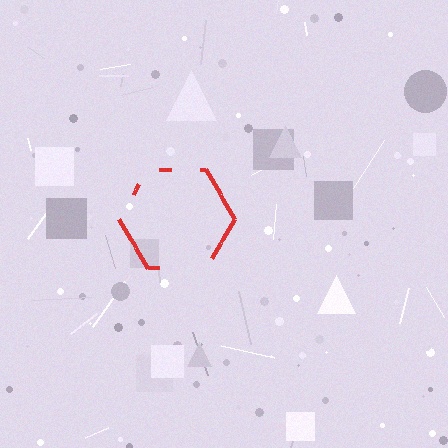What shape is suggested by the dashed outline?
The dashed outline suggests a hexagon.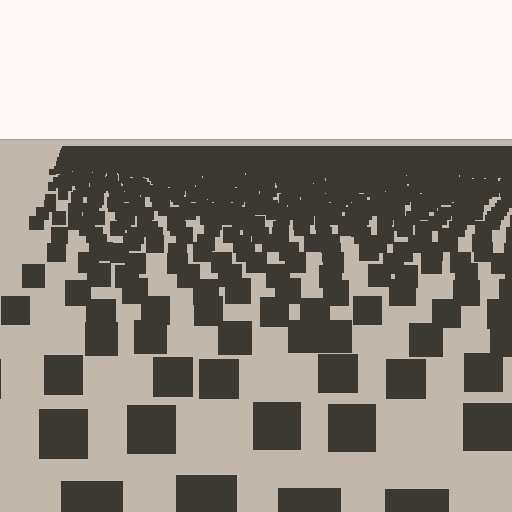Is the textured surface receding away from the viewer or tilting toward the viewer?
The surface is receding away from the viewer. Texture elements get smaller and denser toward the top.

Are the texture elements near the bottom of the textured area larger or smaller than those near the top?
Larger. Near the bottom, elements are closer to the viewer and appear at a bigger on-screen size.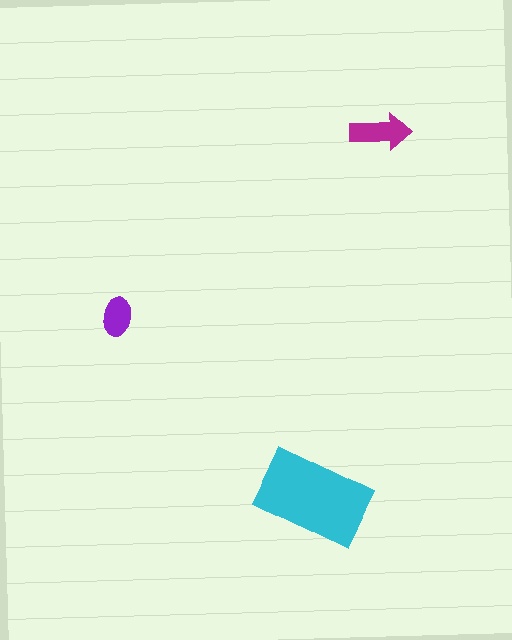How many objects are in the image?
There are 3 objects in the image.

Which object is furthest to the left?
The purple ellipse is leftmost.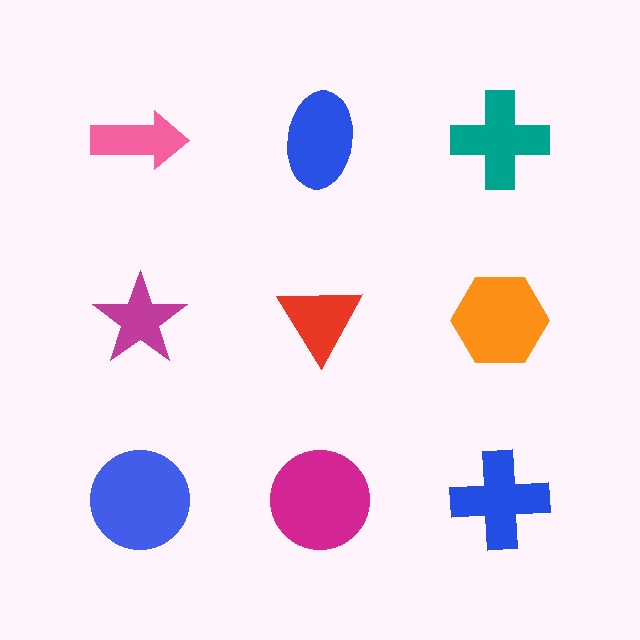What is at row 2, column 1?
A magenta star.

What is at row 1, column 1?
A pink arrow.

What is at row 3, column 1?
A blue circle.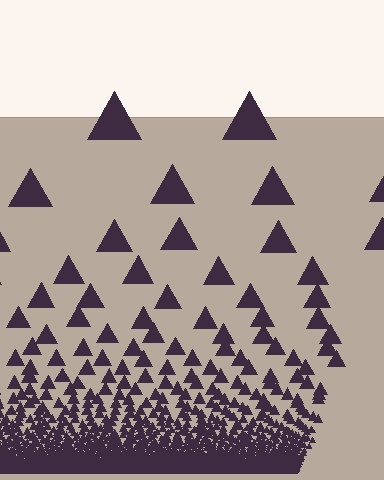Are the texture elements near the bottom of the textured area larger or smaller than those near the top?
Smaller. The gradient is inverted — elements near the bottom are smaller and denser.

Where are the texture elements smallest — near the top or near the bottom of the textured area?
Near the bottom.